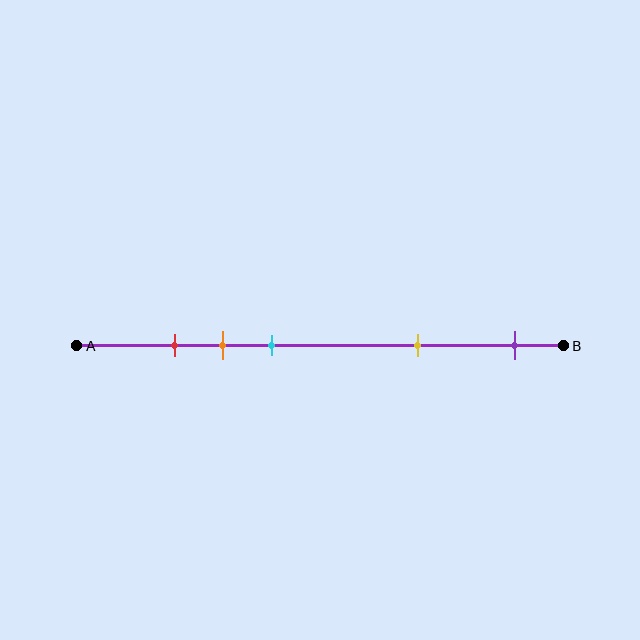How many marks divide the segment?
There are 5 marks dividing the segment.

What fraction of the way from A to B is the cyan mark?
The cyan mark is approximately 40% (0.4) of the way from A to B.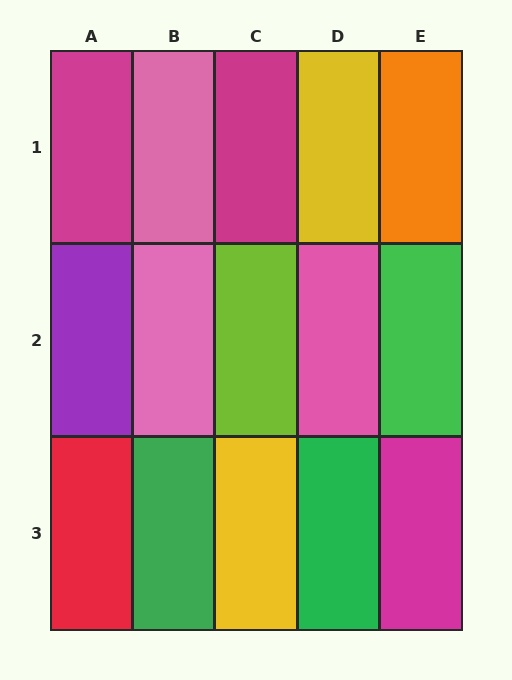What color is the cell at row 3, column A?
Red.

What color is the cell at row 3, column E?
Magenta.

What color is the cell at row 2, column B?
Pink.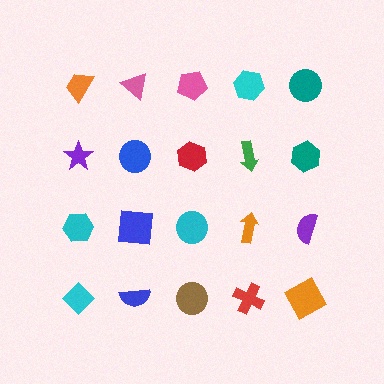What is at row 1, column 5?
A teal circle.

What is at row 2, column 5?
A teal hexagon.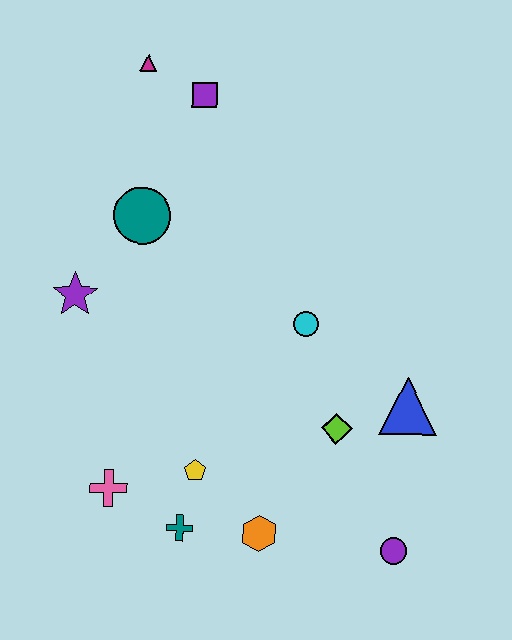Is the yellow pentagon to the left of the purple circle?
Yes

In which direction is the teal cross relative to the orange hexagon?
The teal cross is to the left of the orange hexagon.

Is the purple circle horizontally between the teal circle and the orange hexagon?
No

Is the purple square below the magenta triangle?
Yes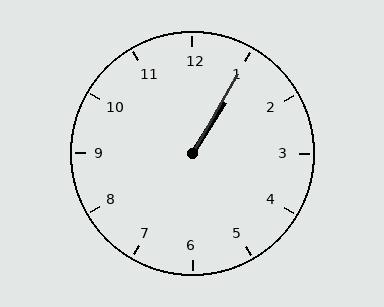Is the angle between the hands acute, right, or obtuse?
It is acute.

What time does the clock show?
1:05.